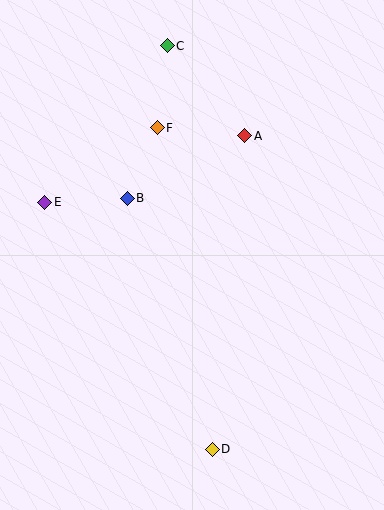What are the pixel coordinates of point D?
Point D is at (212, 449).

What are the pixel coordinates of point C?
Point C is at (167, 46).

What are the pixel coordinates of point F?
Point F is at (157, 128).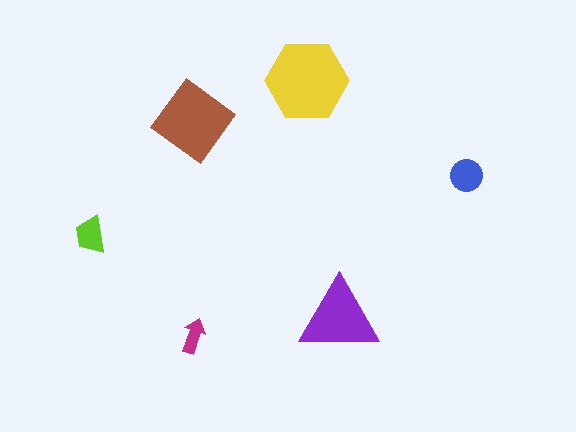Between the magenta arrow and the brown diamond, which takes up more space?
The brown diamond.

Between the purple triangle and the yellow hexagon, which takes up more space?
The yellow hexagon.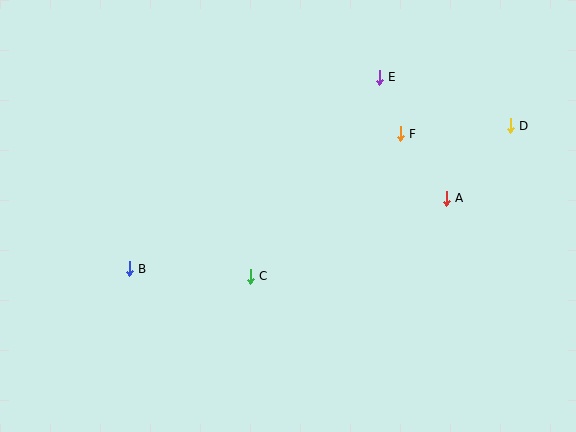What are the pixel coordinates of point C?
Point C is at (250, 276).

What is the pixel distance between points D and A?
The distance between D and A is 97 pixels.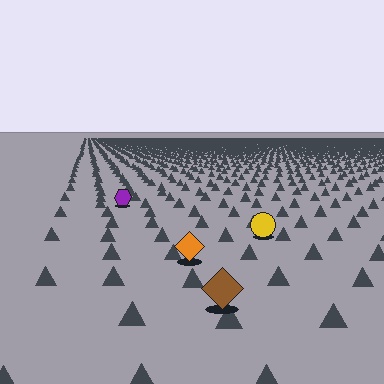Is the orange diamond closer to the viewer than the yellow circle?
Yes. The orange diamond is closer — you can tell from the texture gradient: the ground texture is coarser near it.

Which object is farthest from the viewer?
The purple hexagon is farthest from the viewer. It appears smaller and the ground texture around it is denser.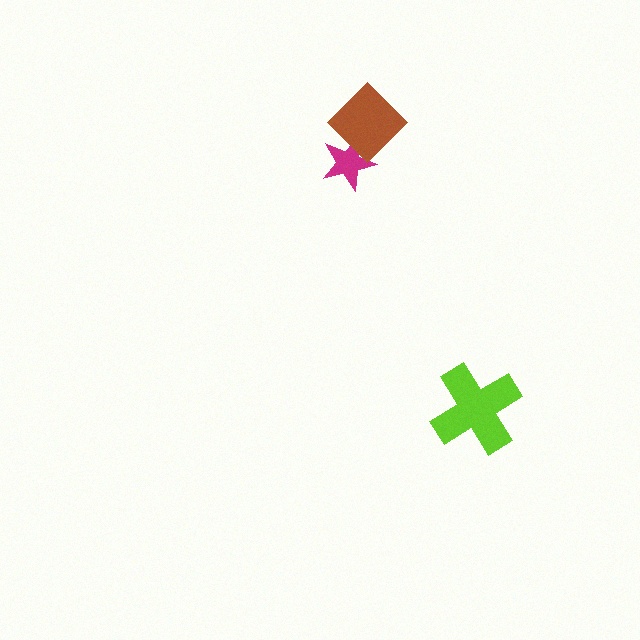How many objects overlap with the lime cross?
0 objects overlap with the lime cross.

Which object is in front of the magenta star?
The brown diamond is in front of the magenta star.